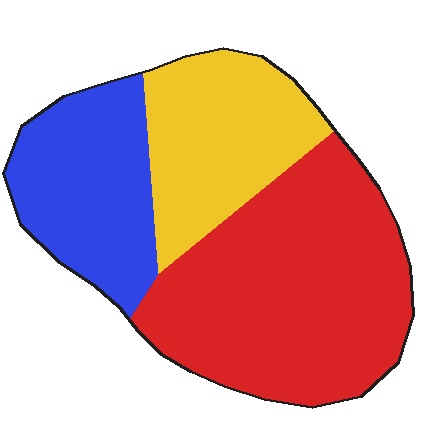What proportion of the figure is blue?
Blue takes up about one quarter (1/4) of the figure.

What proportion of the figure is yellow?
Yellow covers roughly 25% of the figure.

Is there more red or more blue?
Red.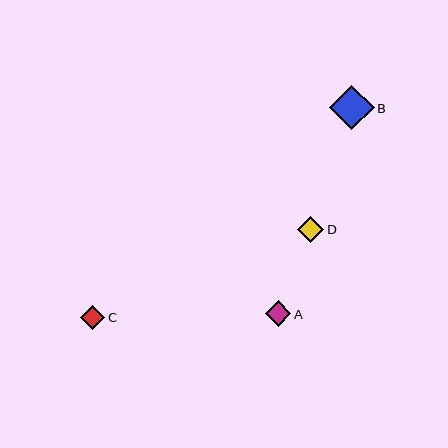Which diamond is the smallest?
Diamond C is the smallest with a size of approximately 24 pixels.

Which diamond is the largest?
Diamond B is the largest with a size of approximately 45 pixels.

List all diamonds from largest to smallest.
From largest to smallest: B, D, A, C.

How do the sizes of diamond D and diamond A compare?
Diamond D and diamond A are approximately the same size.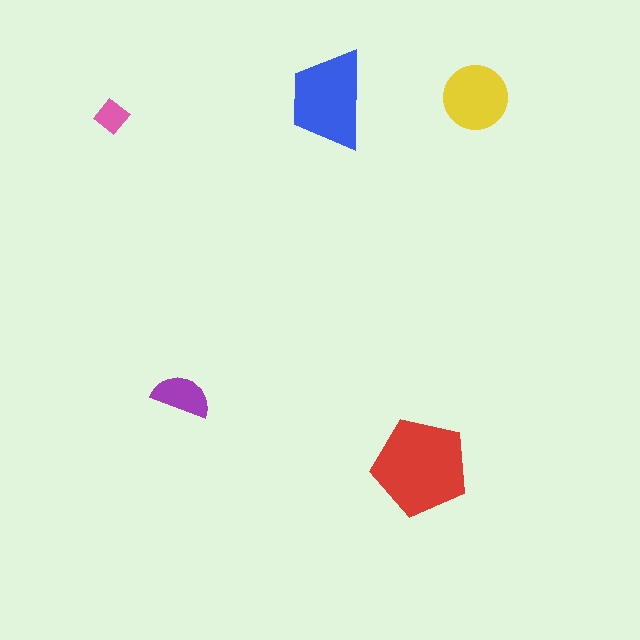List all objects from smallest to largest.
The pink diamond, the purple semicircle, the yellow circle, the blue trapezoid, the red pentagon.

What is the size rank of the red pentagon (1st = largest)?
1st.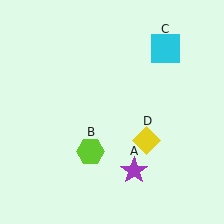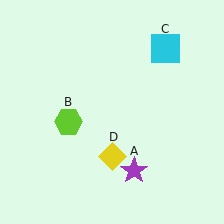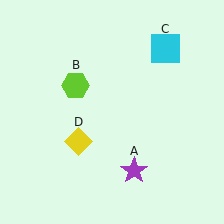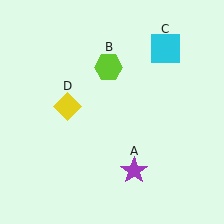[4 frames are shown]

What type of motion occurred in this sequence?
The lime hexagon (object B), yellow diamond (object D) rotated clockwise around the center of the scene.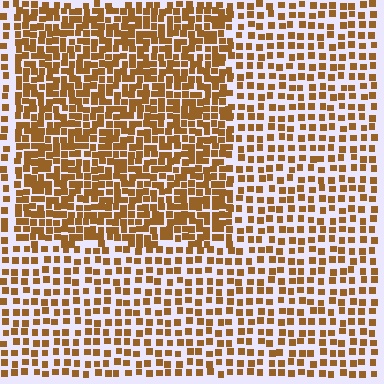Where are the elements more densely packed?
The elements are more densely packed inside the rectangle boundary.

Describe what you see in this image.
The image contains small brown elements arranged at two different densities. A rectangle-shaped region is visible where the elements are more densely packed than the surrounding area.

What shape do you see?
I see a rectangle.